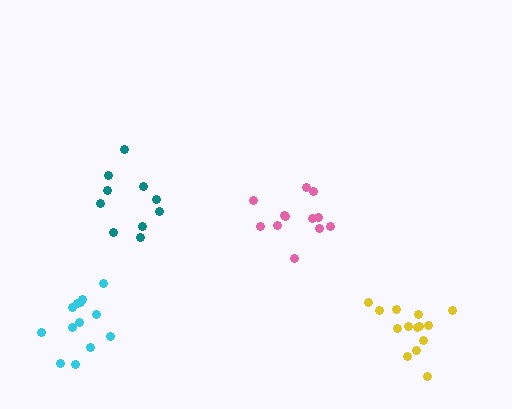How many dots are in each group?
Group 1: 13 dots, Group 2: 15 dots, Group 3: 10 dots, Group 4: 12 dots (50 total).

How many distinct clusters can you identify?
There are 4 distinct clusters.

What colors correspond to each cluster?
The clusters are colored: cyan, yellow, teal, pink.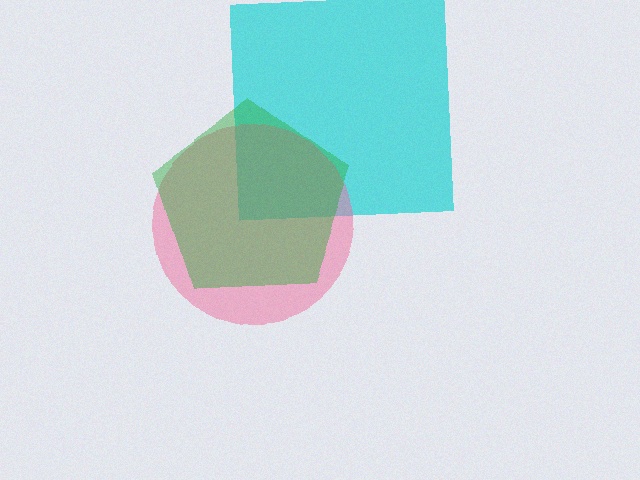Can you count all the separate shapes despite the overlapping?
Yes, there are 3 separate shapes.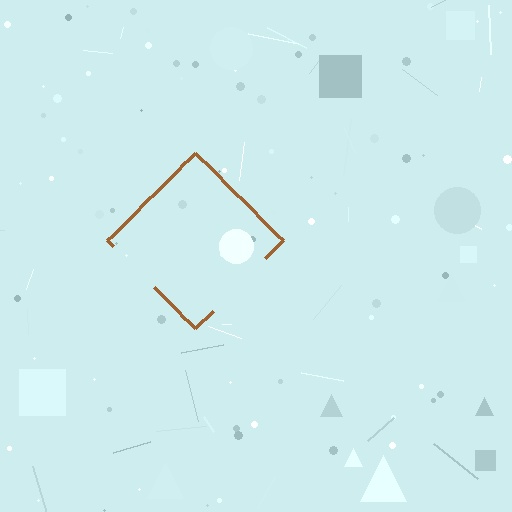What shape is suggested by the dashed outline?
The dashed outline suggests a diamond.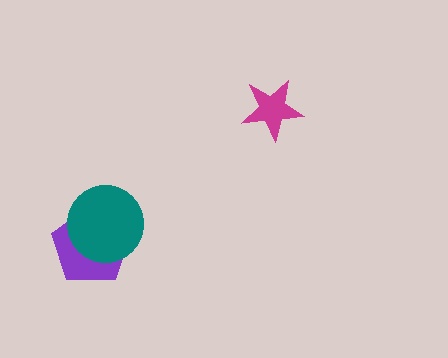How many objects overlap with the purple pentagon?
1 object overlaps with the purple pentagon.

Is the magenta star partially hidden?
No, no other shape covers it.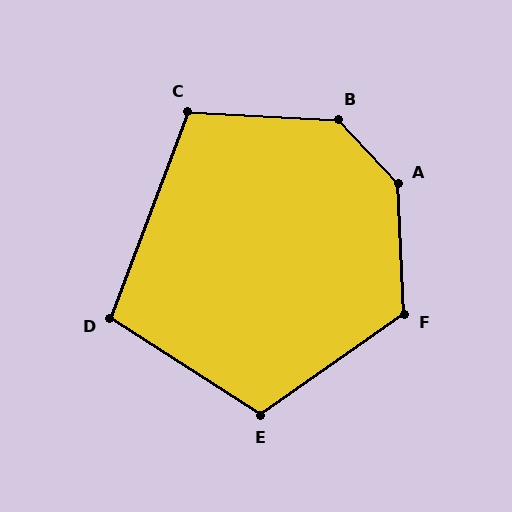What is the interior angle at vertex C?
Approximately 108 degrees (obtuse).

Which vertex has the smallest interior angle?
D, at approximately 102 degrees.